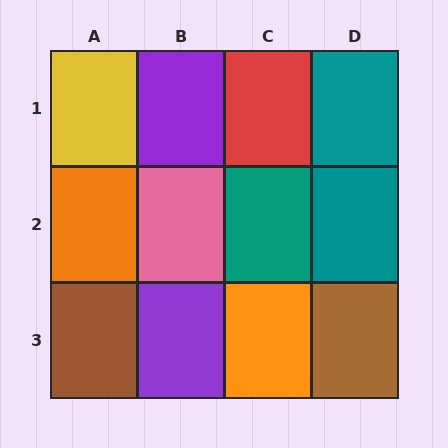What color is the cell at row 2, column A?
Orange.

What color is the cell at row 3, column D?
Brown.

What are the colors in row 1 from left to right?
Yellow, purple, red, teal.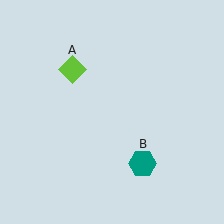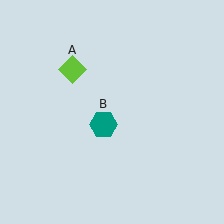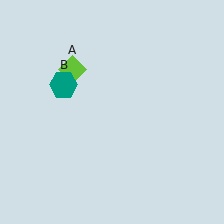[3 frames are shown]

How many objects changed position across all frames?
1 object changed position: teal hexagon (object B).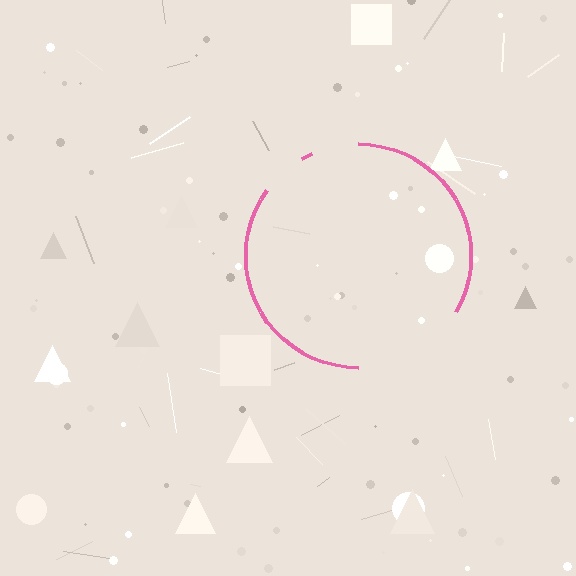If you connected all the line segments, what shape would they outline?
They would outline a circle.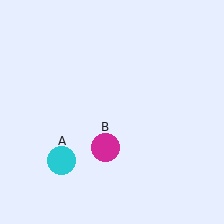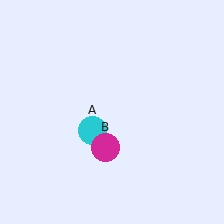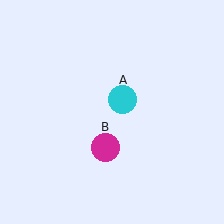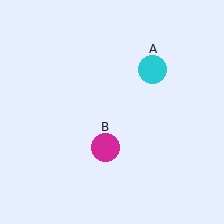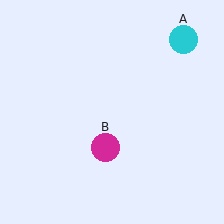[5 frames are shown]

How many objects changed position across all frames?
1 object changed position: cyan circle (object A).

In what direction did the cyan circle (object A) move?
The cyan circle (object A) moved up and to the right.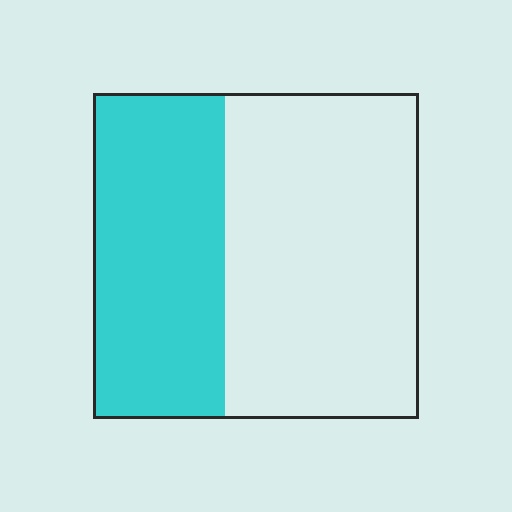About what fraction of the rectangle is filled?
About two fifths (2/5).